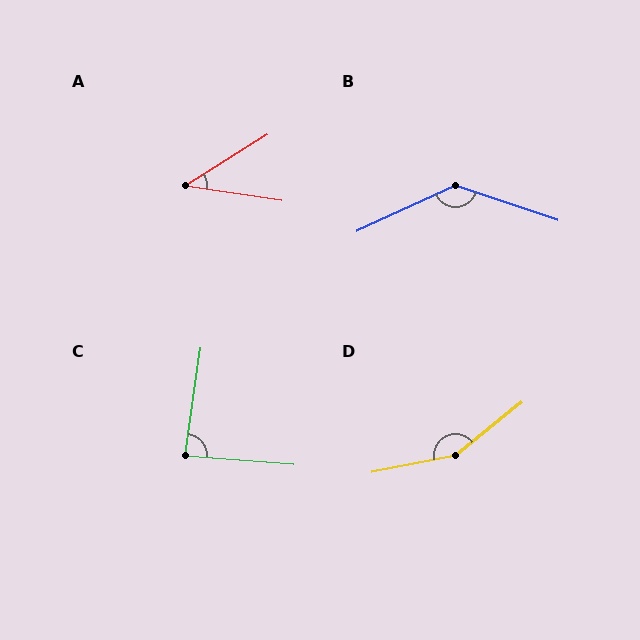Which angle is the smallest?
A, at approximately 40 degrees.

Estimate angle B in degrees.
Approximately 137 degrees.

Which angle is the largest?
D, at approximately 152 degrees.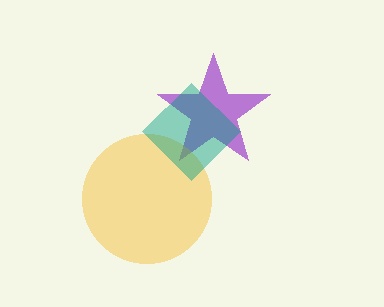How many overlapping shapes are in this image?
There are 3 overlapping shapes in the image.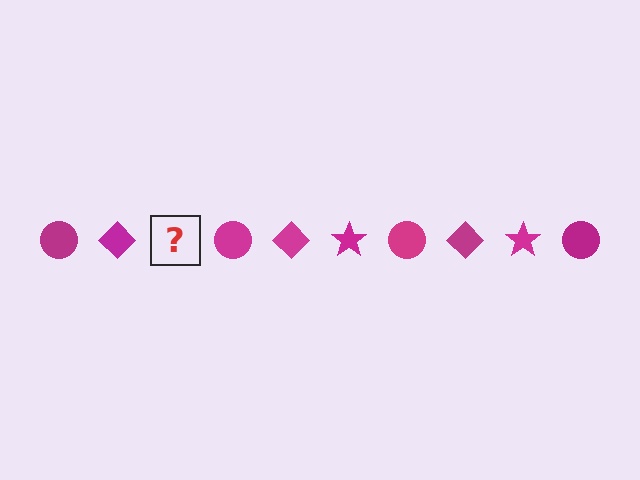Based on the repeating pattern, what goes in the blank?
The blank should be a magenta star.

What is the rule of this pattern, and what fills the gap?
The rule is that the pattern cycles through circle, diamond, star shapes in magenta. The gap should be filled with a magenta star.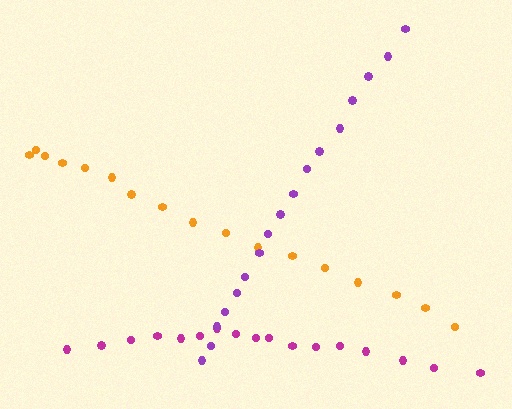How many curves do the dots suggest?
There are 3 distinct paths.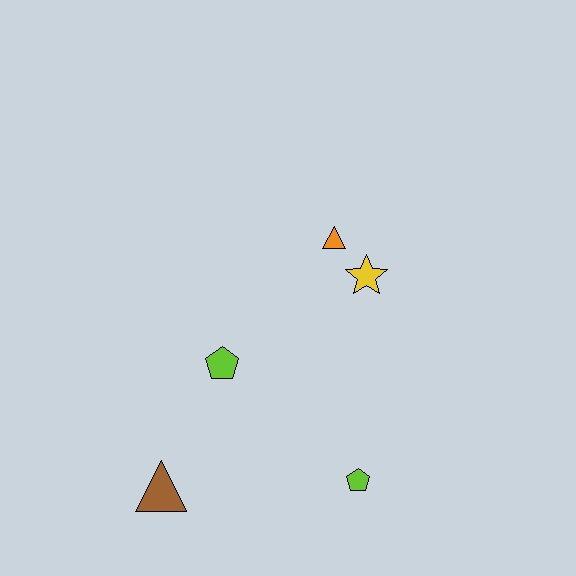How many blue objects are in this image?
There are no blue objects.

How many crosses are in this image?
There are no crosses.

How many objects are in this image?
There are 5 objects.